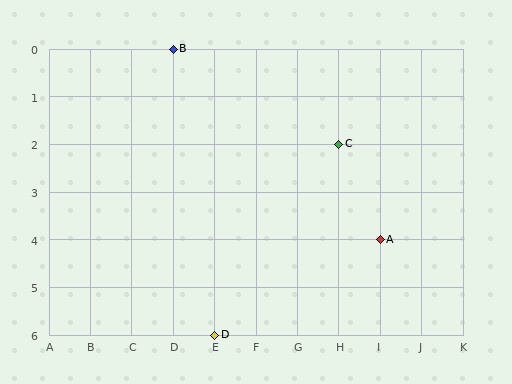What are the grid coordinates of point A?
Point A is at grid coordinates (I, 4).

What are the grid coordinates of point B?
Point B is at grid coordinates (D, 0).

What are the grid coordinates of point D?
Point D is at grid coordinates (E, 6).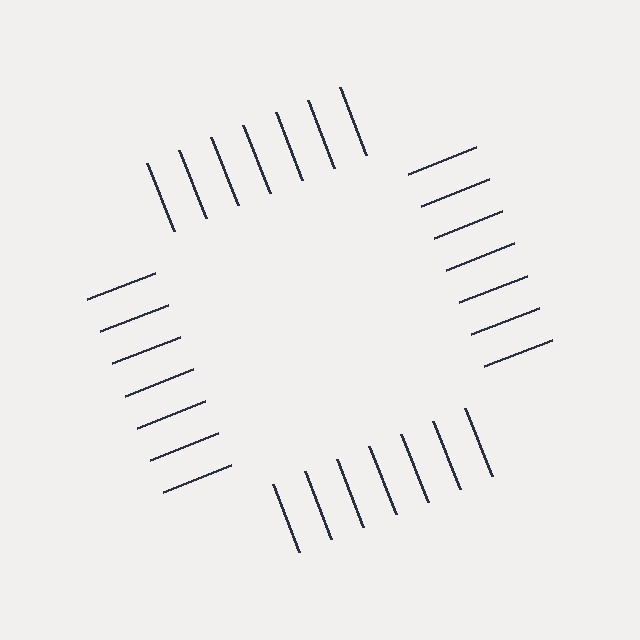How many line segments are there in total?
28 — 7 along each of the 4 edges.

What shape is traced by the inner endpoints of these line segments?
An illusory square — the line segments terminate on its edges but no continuous stroke is drawn.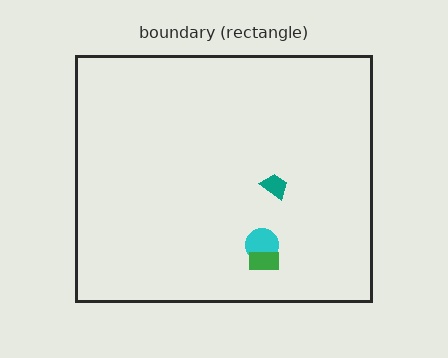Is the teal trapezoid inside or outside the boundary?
Inside.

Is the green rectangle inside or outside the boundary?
Inside.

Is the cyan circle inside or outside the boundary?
Inside.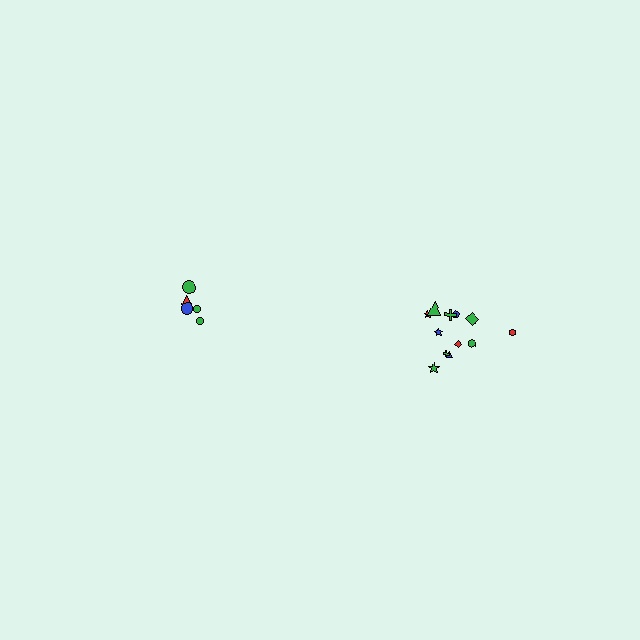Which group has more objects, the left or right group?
The right group.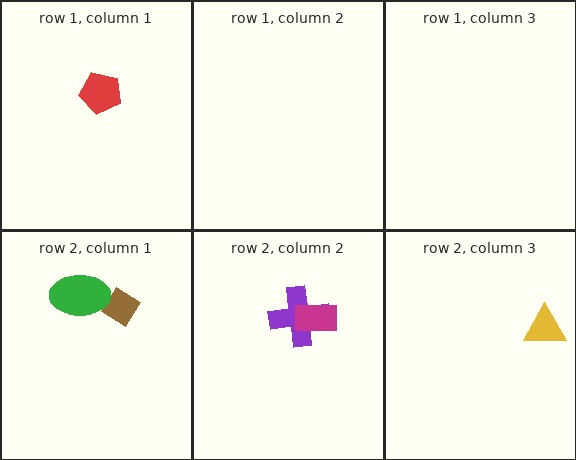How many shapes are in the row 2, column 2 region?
2.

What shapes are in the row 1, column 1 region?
The red pentagon.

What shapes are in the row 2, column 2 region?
The purple cross, the magenta rectangle.